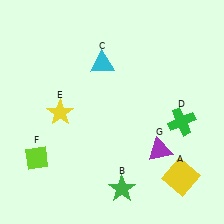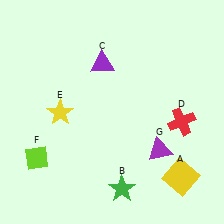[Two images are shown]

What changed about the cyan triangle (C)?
In Image 1, C is cyan. In Image 2, it changed to purple.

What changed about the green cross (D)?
In Image 1, D is green. In Image 2, it changed to red.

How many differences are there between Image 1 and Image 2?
There are 2 differences between the two images.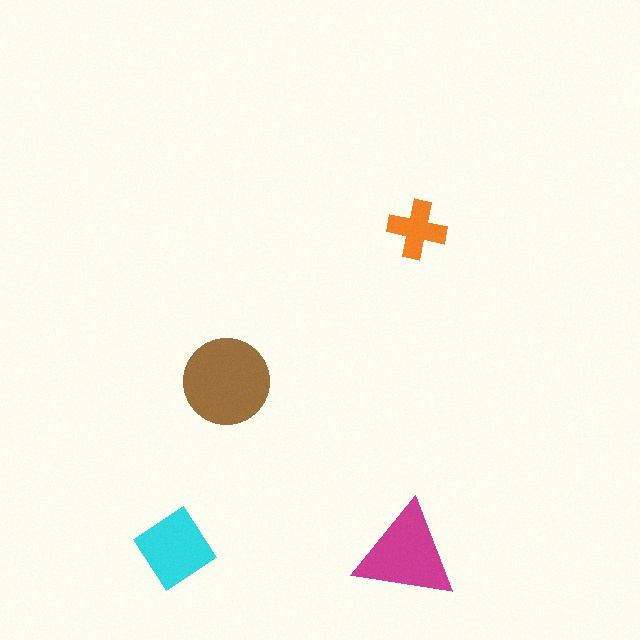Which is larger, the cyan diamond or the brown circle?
The brown circle.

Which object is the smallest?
The orange cross.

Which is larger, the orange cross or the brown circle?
The brown circle.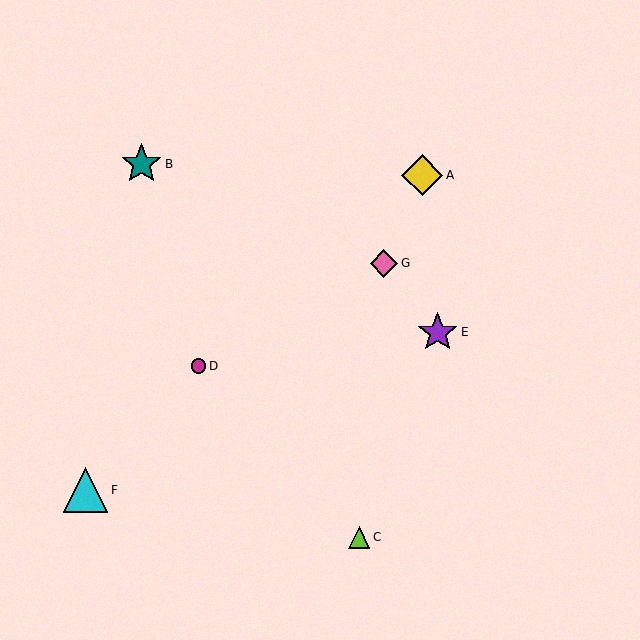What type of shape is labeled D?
Shape D is a magenta circle.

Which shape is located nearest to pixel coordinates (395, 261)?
The pink diamond (labeled G) at (384, 263) is nearest to that location.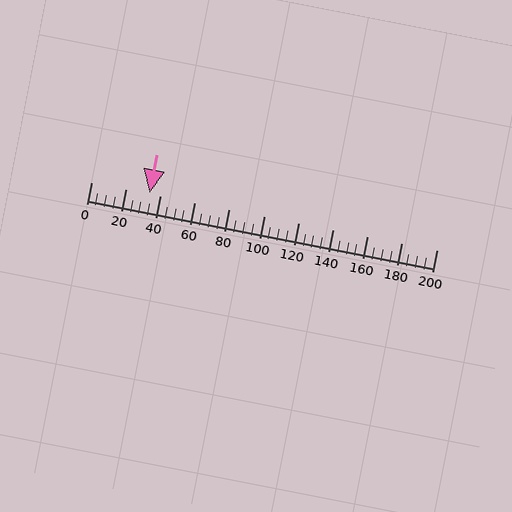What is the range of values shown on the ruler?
The ruler shows values from 0 to 200.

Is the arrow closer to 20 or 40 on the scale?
The arrow is closer to 40.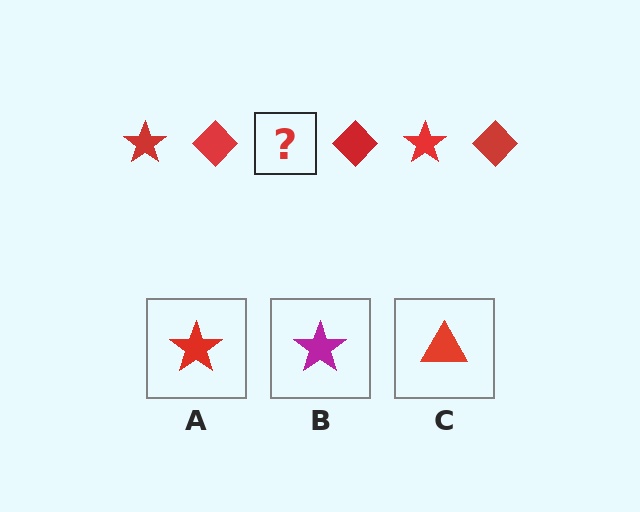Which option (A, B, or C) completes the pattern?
A.